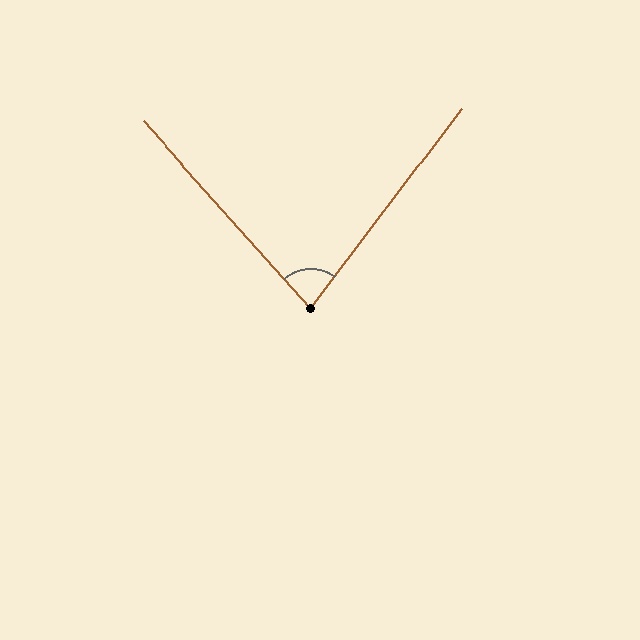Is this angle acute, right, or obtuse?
It is acute.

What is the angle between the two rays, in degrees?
Approximately 79 degrees.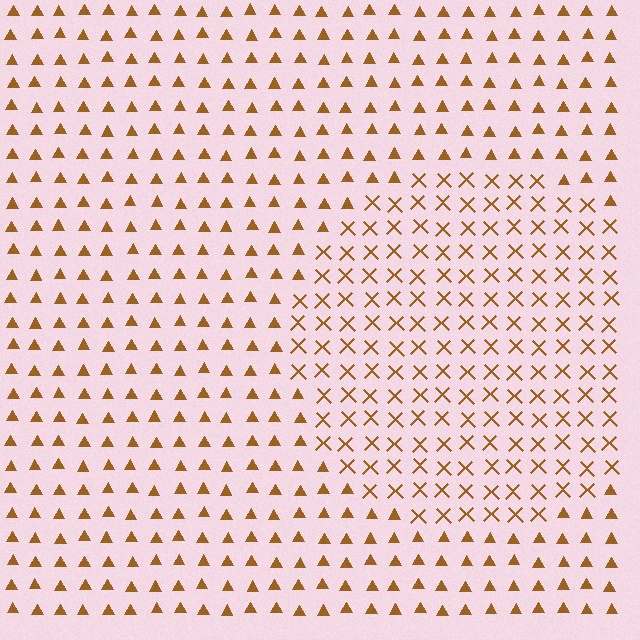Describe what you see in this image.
The image is filled with small brown elements arranged in a uniform grid. A circle-shaped region contains X marks, while the surrounding area contains triangles. The boundary is defined purely by the change in element shape.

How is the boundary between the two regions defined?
The boundary is defined by a change in element shape: X marks inside vs. triangles outside. All elements share the same color and spacing.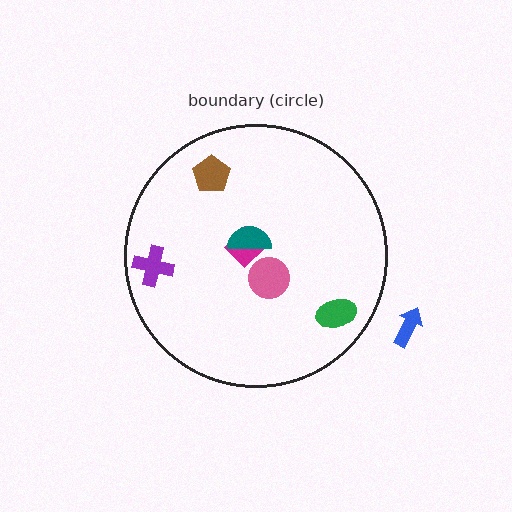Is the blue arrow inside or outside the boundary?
Outside.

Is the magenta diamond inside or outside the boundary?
Inside.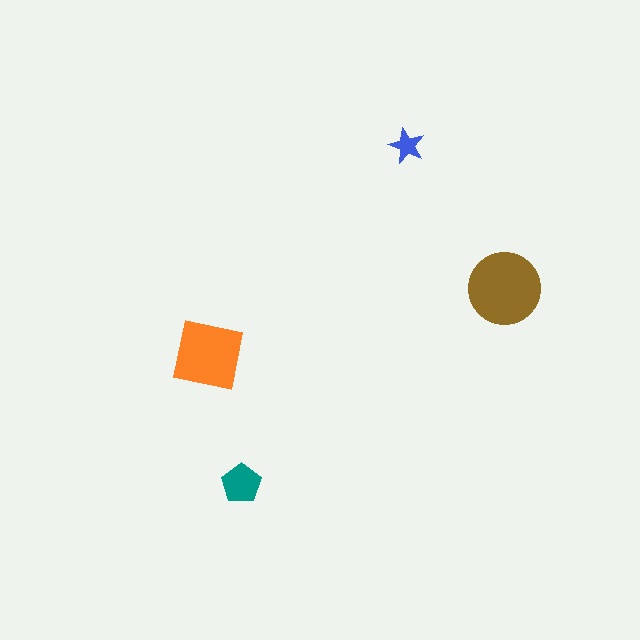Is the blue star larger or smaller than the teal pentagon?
Smaller.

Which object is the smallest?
The blue star.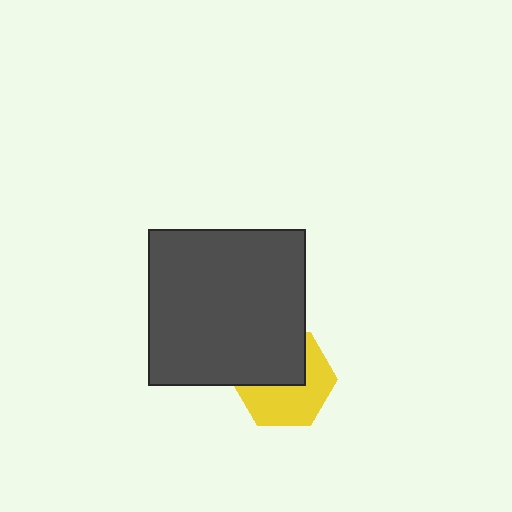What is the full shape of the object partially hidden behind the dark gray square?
The partially hidden object is a yellow hexagon.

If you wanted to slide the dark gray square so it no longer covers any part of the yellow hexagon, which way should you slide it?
Slide it up — that is the most direct way to separate the two shapes.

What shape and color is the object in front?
The object in front is a dark gray square.